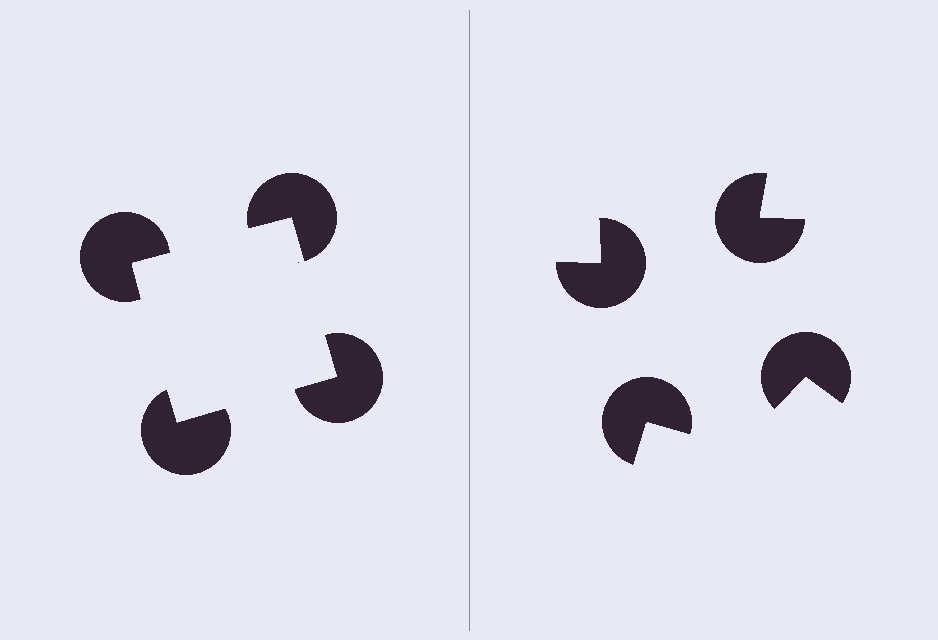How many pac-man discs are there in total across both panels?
8 — 4 on each side.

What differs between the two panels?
The pac-man discs are positioned identically on both sides; only the wedge orientations differ. On the left they align to a square; on the right they are misaligned.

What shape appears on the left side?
An illusory square.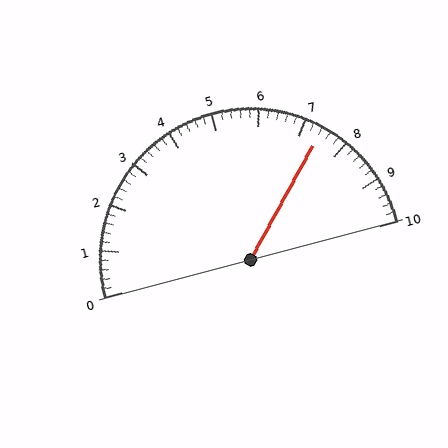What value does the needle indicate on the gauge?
The needle indicates approximately 7.4.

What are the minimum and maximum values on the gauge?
The gauge ranges from 0 to 10.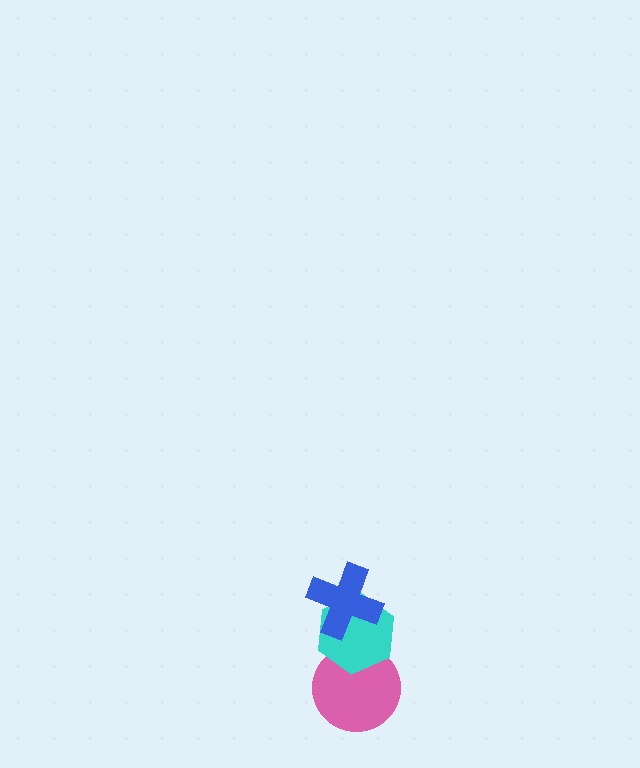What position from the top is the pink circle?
The pink circle is 3rd from the top.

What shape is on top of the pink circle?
The cyan hexagon is on top of the pink circle.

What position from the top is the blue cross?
The blue cross is 1st from the top.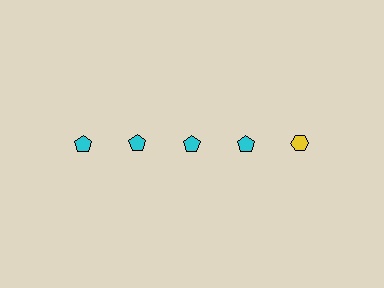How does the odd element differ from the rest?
It differs in both color (yellow instead of cyan) and shape (hexagon instead of pentagon).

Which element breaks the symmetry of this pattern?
The yellow hexagon in the top row, rightmost column breaks the symmetry. All other shapes are cyan pentagons.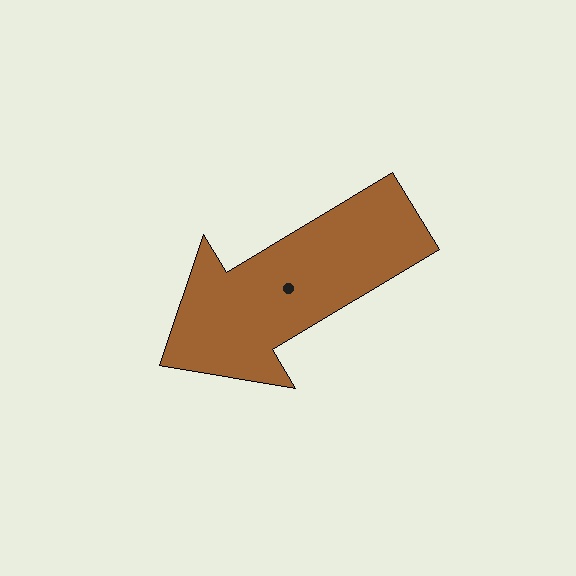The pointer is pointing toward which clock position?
Roughly 8 o'clock.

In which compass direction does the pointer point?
Southwest.